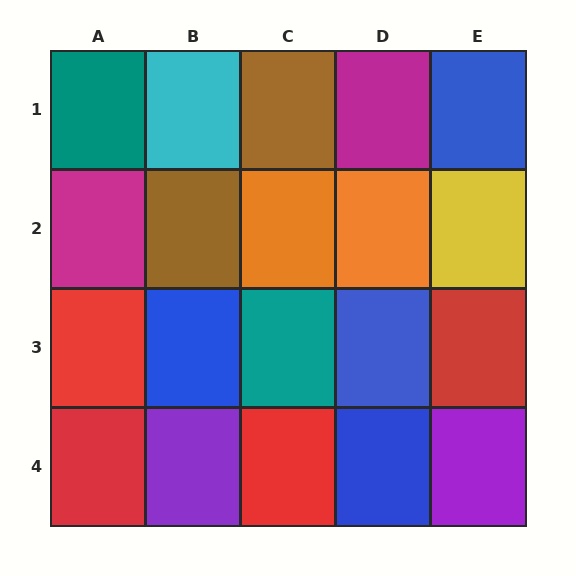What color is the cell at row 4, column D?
Blue.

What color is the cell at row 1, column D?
Magenta.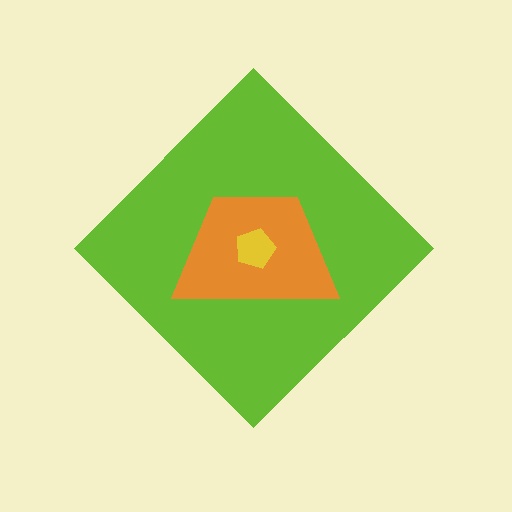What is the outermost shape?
The lime diamond.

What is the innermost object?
The yellow pentagon.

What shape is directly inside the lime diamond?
The orange trapezoid.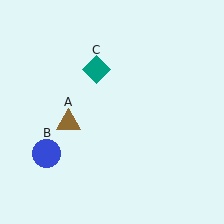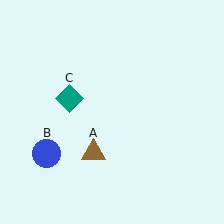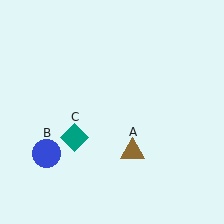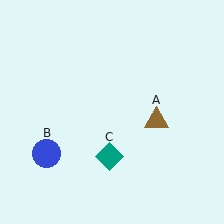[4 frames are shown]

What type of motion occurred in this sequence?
The brown triangle (object A), teal diamond (object C) rotated counterclockwise around the center of the scene.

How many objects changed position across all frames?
2 objects changed position: brown triangle (object A), teal diamond (object C).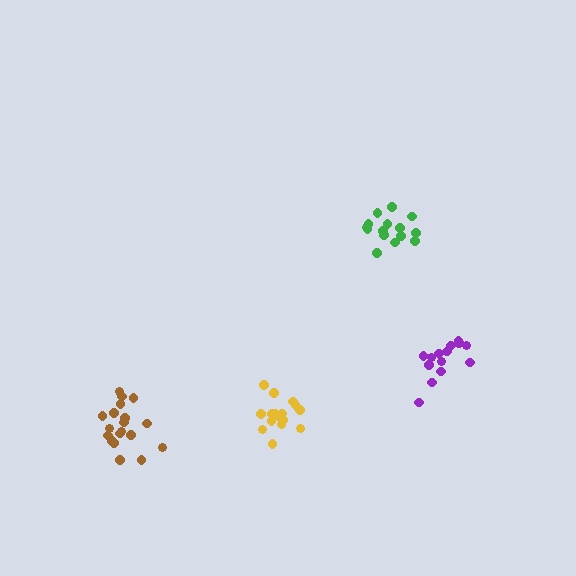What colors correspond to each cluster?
The clusters are colored: purple, yellow, green, brown.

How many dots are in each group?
Group 1: 14 dots, Group 2: 16 dots, Group 3: 15 dots, Group 4: 19 dots (64 total).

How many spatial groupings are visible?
There are 4 spatial groupings.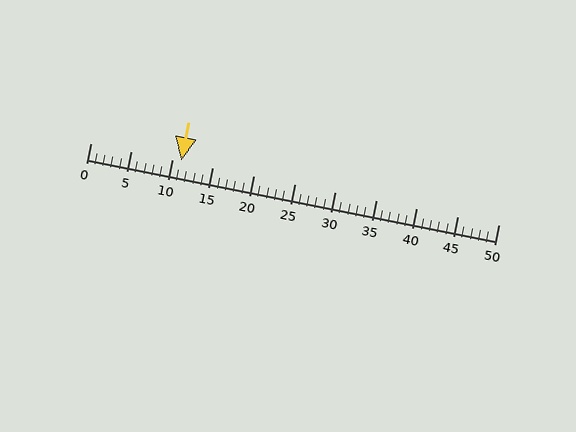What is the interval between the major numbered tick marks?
The major tick marks are spaced 5 units apart.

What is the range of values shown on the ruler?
The ruler shows values from 0 to 50.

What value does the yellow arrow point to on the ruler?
The yellow arrow points to approximately 11.